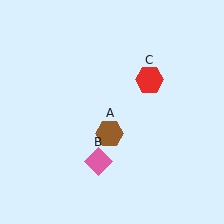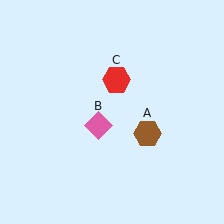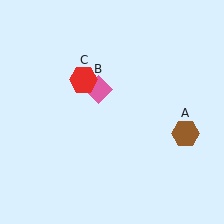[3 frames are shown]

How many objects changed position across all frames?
3 objects changed position: brown hexagon (object A), pink diamond (object B), red hexagon (object C).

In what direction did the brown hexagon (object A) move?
The brown hexagon (object A) moved right.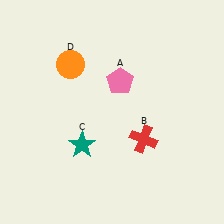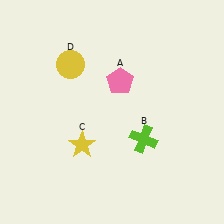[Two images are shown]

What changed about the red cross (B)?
In Image 1, B is red. In Image 2, it changed to lime.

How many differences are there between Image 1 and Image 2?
There are 3 differences between the two images.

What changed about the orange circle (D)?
In Image 1, D is orange. In Image 2, it changed to yellow.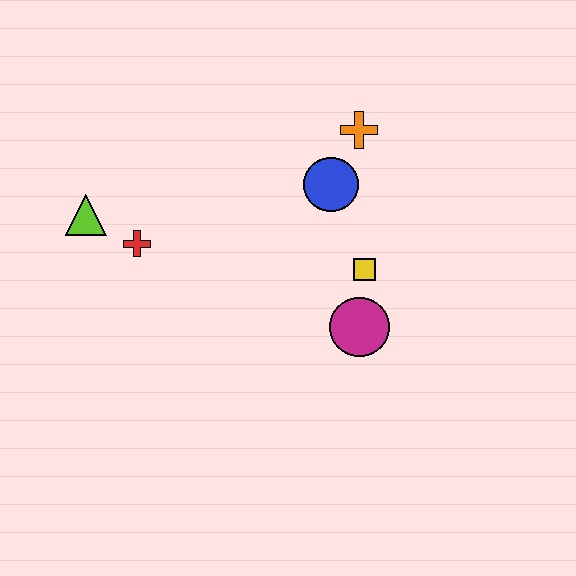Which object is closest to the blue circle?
The orange cross is closest to the blue circle.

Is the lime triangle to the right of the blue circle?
No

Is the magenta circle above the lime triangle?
No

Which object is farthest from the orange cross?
The lime triangle is farthest from the orange cross.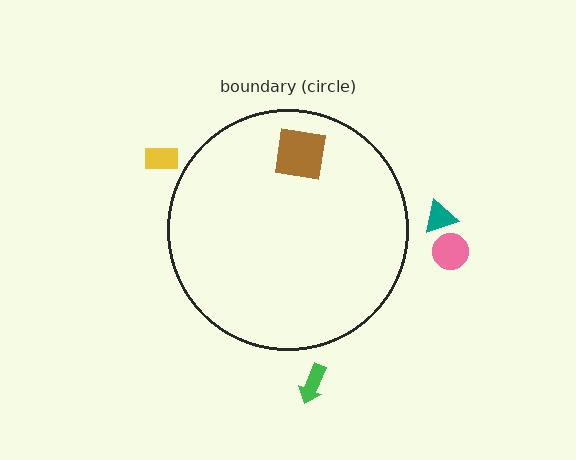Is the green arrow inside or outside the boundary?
Outside.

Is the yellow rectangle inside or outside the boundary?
Outside.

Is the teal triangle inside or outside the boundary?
Outside.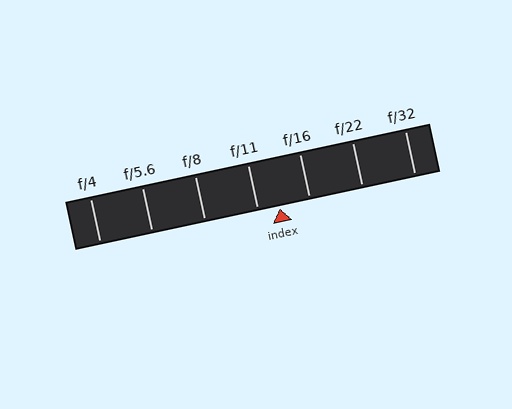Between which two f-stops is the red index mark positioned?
The index mark is between f/11 and f/16.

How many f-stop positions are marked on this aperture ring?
There are 7 f-stop positions marked.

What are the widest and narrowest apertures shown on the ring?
The widest aperture shown is f/4 and the narrowest is f/32.